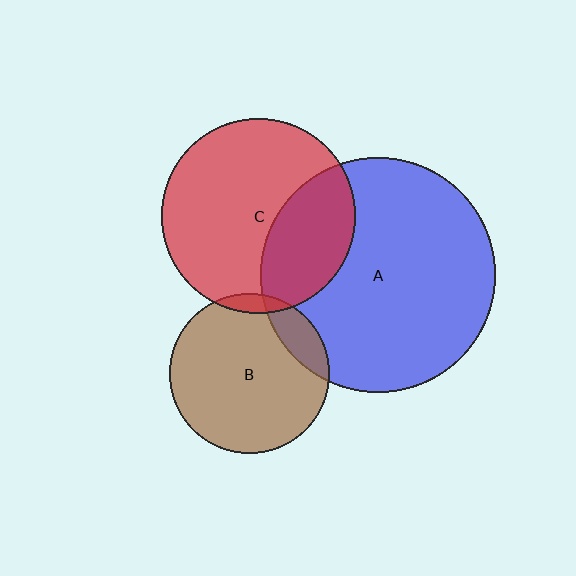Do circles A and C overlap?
Yes.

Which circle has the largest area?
Circle A (blue).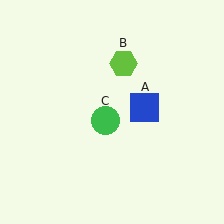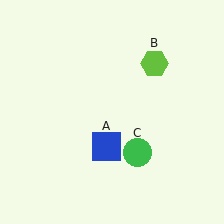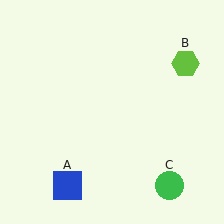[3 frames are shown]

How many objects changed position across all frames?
3 objects changed position: blue square (object A), lime hexagon (object B), green circle (object C).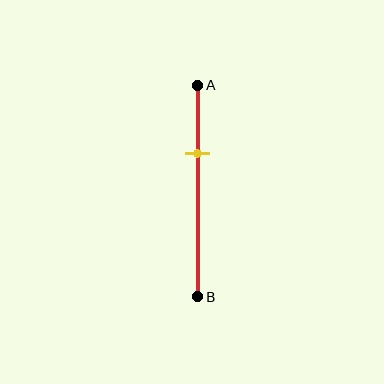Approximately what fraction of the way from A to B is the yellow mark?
The yellow mark is approximately 30% of the way from A to B.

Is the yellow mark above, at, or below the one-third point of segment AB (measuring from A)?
The yellow mark is approximately at the one-third point of segment AB.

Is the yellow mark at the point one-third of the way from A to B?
Yes, the mark is approximately at the one-third point.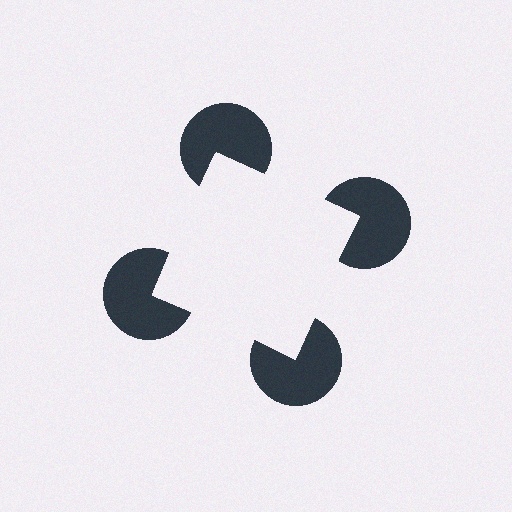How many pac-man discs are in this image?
There are 4 — one at each vertex of the illusory square.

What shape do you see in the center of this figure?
An illusory square — its edges are inferred from the aligned wedge cuts in the pac-man discs, not physically drawn.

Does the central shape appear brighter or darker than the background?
It typically appears slightly brighter than the background, even though no actual brightness change is drawn.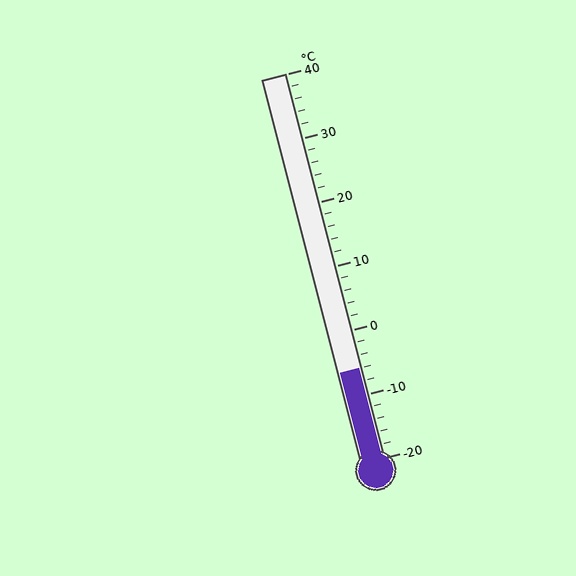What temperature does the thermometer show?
The thermometer shows approximately -6°C.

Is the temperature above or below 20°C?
The temperature is below 20°C.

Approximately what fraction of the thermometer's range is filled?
The thermometer is filled to approximately 25% of its range.